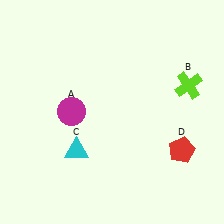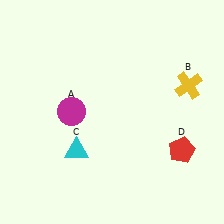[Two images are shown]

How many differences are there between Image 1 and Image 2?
There is 1 difference between the two images.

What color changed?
The cross (B) changed from lime in Image 1 to yellow in Image 2.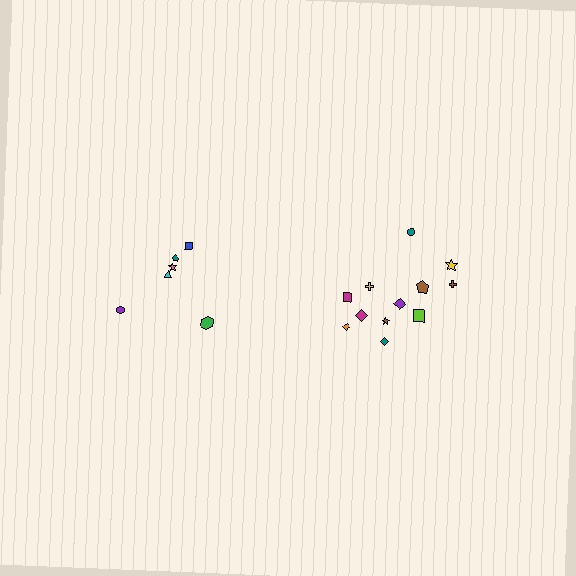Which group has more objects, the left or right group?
The right group.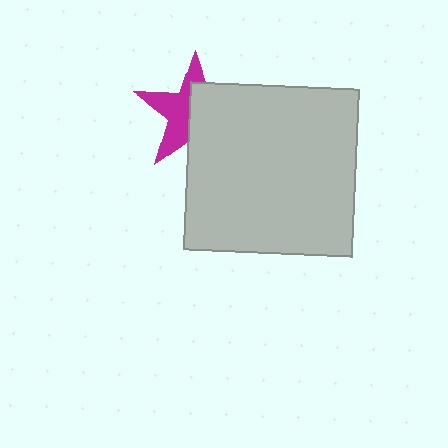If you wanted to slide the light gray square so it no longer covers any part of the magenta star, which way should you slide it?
Slide it right — that is the most direct way to separate the two shapes.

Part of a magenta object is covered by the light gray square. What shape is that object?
It is a star.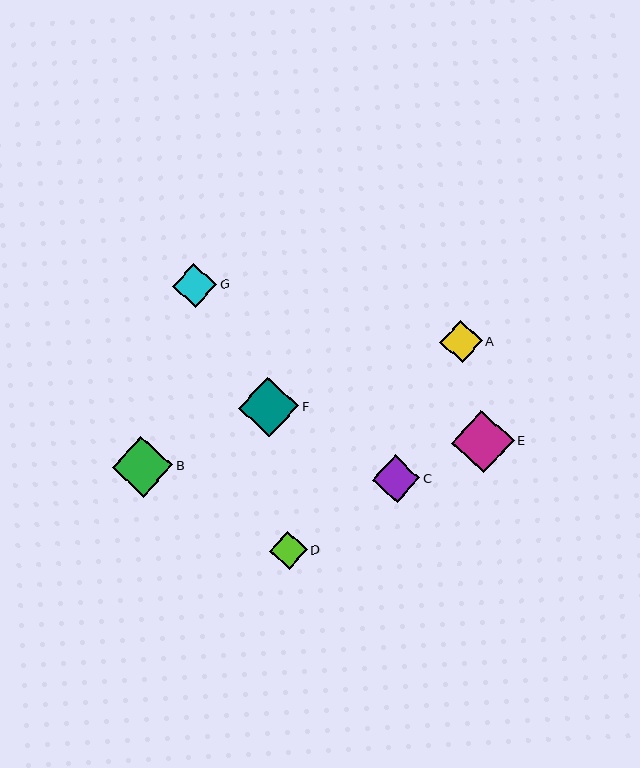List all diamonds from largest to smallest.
From largest to smallest: E, B, F, C, G, A, D.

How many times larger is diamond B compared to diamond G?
Diamond B is approximately 1.4 times the size of diamond G.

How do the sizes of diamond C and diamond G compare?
Diamond C and diamond G are approximately the same size.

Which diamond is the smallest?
Diamond D is the smallest with a size of approximately 38 pixels.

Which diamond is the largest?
Diamond E is the largest with a size of approximately 62 pixels.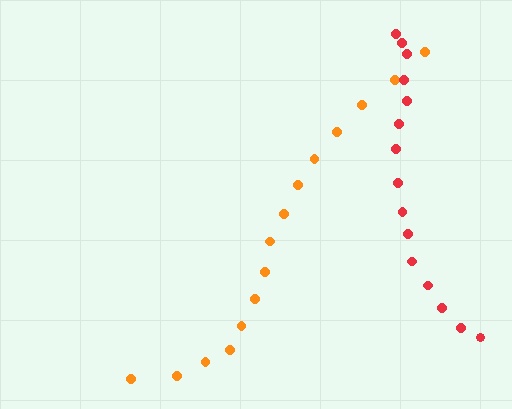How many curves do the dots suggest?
There are 2 distinct paths.